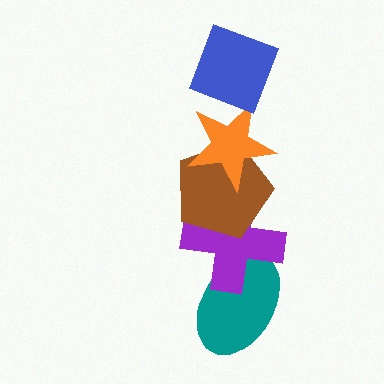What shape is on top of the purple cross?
The brown pentagon is on top of the purple cross.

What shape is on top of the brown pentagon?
The orange star is on top of the brown pentagon.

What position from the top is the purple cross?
The purple cross is 4th from the top.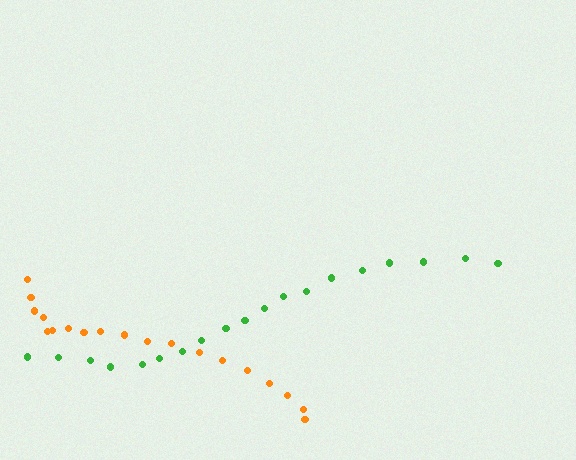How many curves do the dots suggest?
There are 2 distinct paths.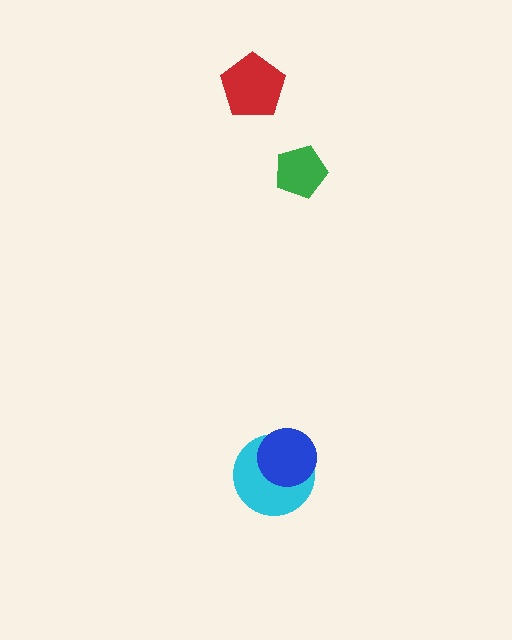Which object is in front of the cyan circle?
The blue circle is in front of the cyan circle.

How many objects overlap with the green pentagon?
0 objects overlap with the green pentagon.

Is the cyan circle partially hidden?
Yes, it is partially covered by another shape.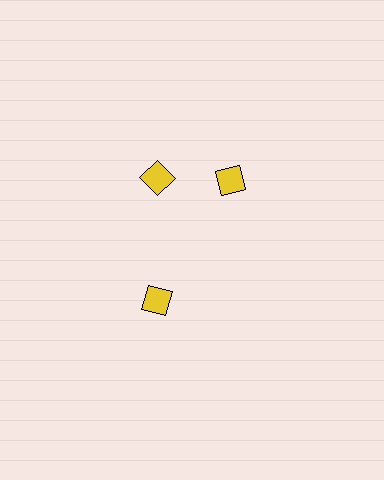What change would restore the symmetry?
The symmetry would be restored by rotating it back into even spacing with its neighbors so that all 3 diamonds sit at equal angles and equal distance from the center.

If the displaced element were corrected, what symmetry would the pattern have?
It would have 3-fold rotational symmetry — the pattern would map onto itself every 120 degrees.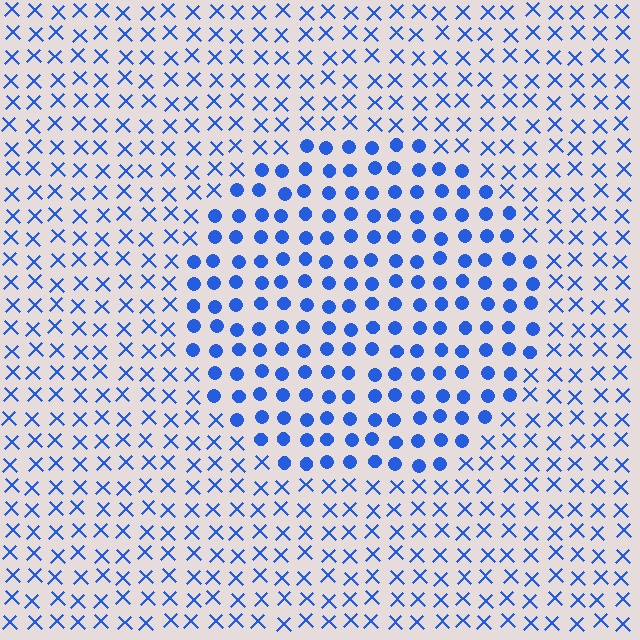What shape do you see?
I see a circle.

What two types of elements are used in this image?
The image uses circles inside the circle region and X marks outside it.